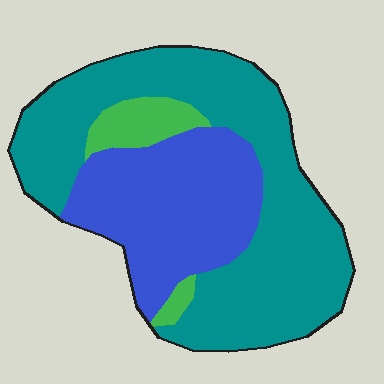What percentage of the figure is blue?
Blue covers about 35% of the figure.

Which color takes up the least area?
Green, at roughly 10%.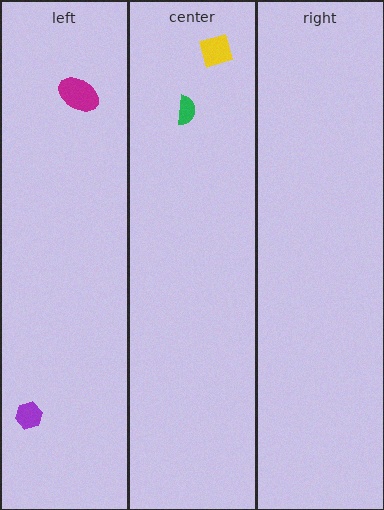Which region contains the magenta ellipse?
The left region.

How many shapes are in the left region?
2.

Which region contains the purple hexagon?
The left region.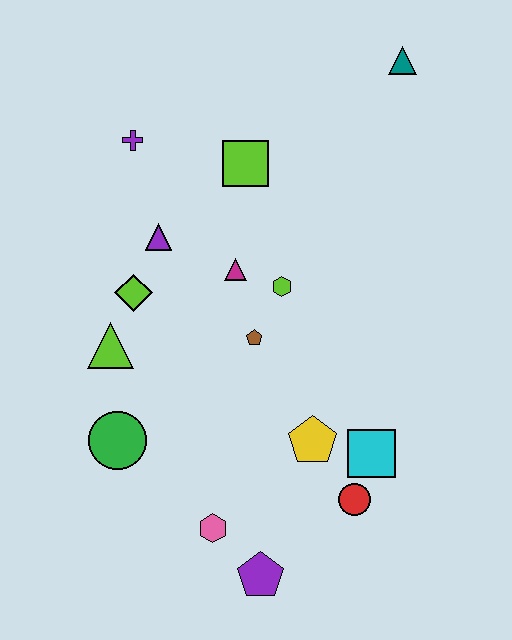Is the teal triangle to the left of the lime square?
No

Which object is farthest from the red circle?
The teal triangle is farthest from the red circle.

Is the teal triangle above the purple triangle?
Yes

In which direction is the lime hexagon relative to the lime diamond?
The lime hexagon is to the right of the lime diamond.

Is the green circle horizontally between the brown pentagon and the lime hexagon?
No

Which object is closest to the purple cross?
The purple triangle is closest to the purple cross.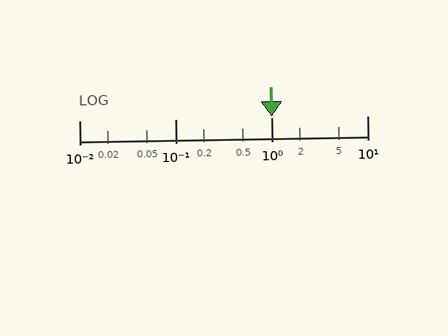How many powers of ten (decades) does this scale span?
The scale spans 3 decades, from 0.01 to 10.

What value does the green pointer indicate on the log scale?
The pointer indicates approximately 1.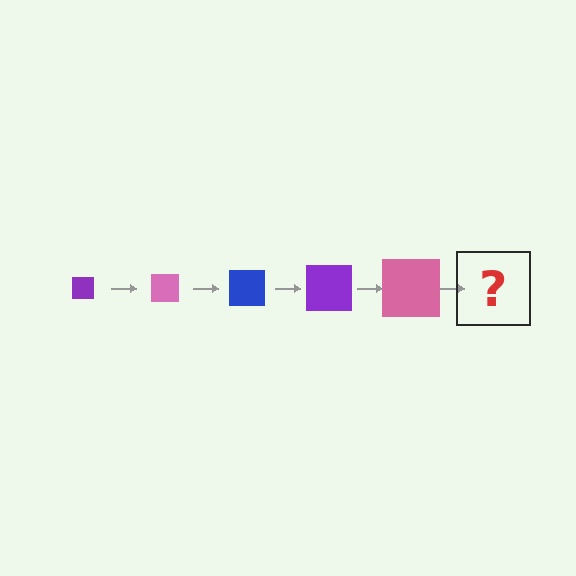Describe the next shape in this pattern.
It should be a blue square, larger than the previous one.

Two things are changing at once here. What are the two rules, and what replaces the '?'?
The two rules are that the square grows larger each step and the color cycles through purple, pink, and blue. The '?' should be a blue square, larger than the previous one.